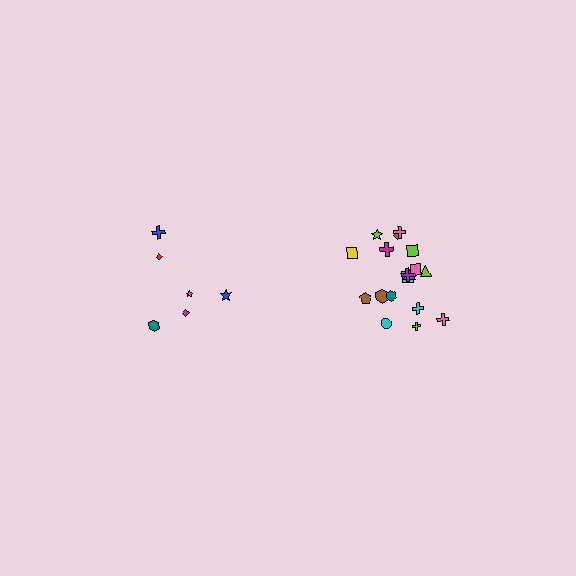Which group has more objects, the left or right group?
The right group.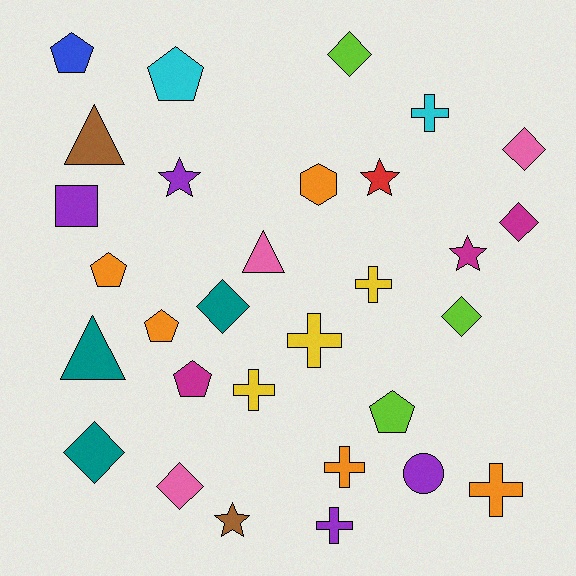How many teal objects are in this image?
There are 3 teal objects.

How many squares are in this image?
There is 1 square.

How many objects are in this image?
There are 30 objects.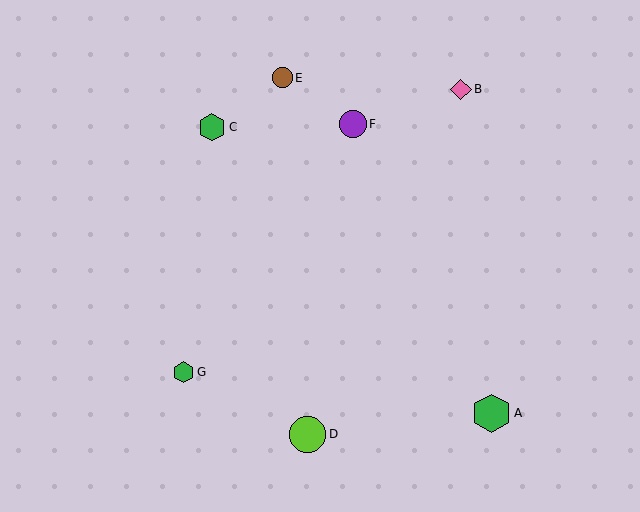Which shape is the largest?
The green hexagon (labeled A) is the largest.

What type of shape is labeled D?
Shape D is a lime circle.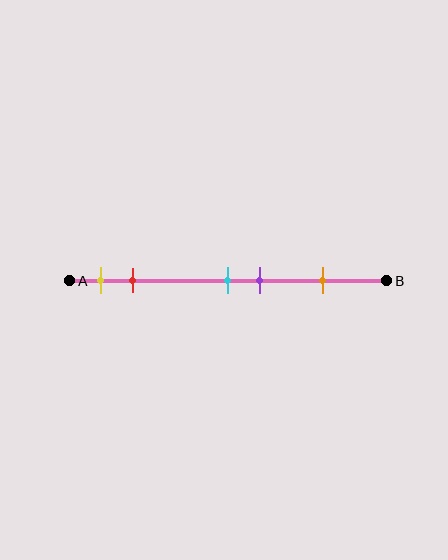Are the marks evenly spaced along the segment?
No, the marks are not evenly spaced.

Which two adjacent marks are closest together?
The cyan and purple marks are the closest adjacent pair.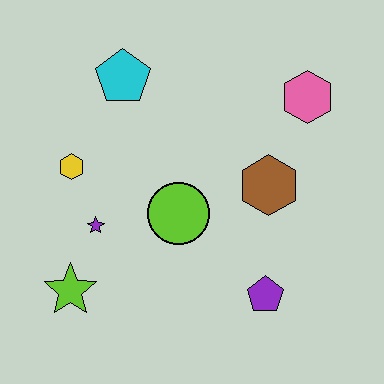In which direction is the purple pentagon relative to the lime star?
The purple pentagon is to the right of the lime star.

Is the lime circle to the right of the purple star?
Yes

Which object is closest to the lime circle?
The purple star is closest to the lime circle.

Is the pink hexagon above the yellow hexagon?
Yes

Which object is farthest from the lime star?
The pink hexagon is farthest from the lime star.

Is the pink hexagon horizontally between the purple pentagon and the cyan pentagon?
No